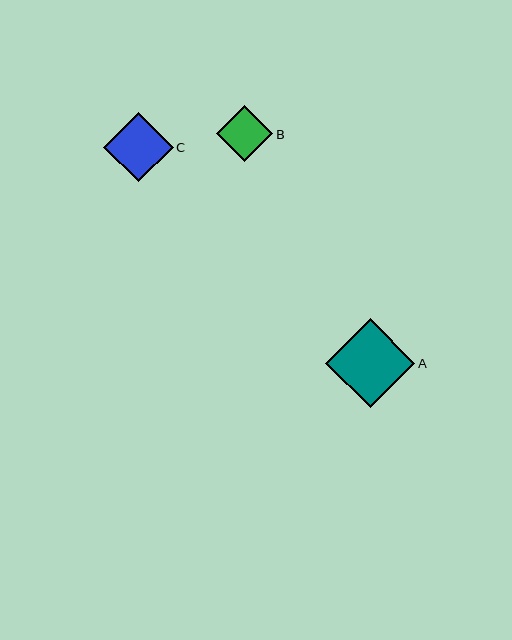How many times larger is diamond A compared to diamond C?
Diamond A is approximately 1.3 times the size of diamond C.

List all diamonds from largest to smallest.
From largest to smallest: A, C, B.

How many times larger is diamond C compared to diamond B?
Diamond C is approximately 1.2 times the size of diamond B.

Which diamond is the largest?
Diamond A is the largest with a size of approximately 89 pixels.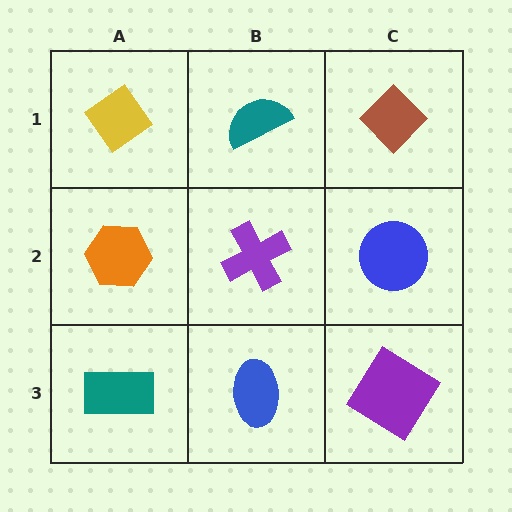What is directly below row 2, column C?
A purple diamond.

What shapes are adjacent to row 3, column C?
A blue circle (row 2, column C), a blue ellipse (row 3, column B).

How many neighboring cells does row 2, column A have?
3.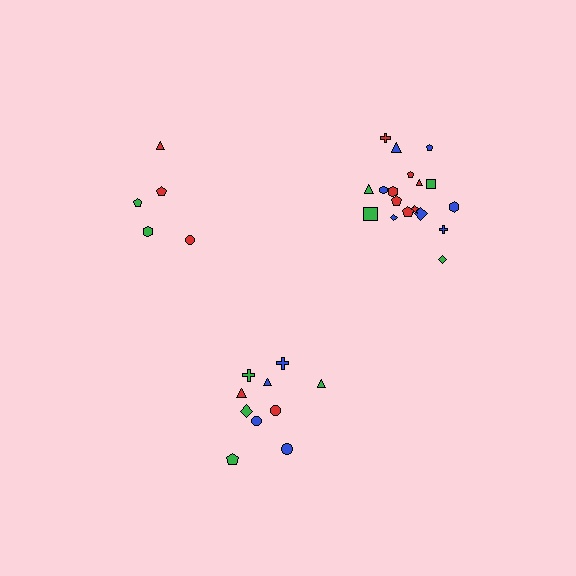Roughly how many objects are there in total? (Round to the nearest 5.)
Roughly 35 objects in total.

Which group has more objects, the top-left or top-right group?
The top-right group.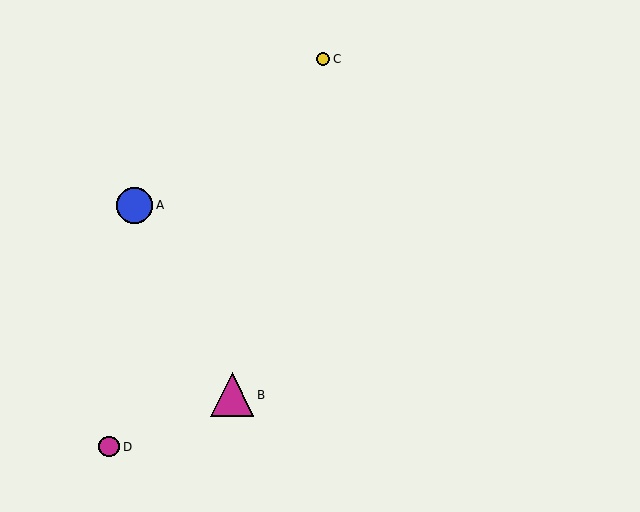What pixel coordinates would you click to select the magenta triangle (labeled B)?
Click at (232, 395) to select the magenta triangle B.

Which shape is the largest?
The magenta triangle (labeled B) is the largest.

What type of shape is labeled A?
Shape A is a blue circle.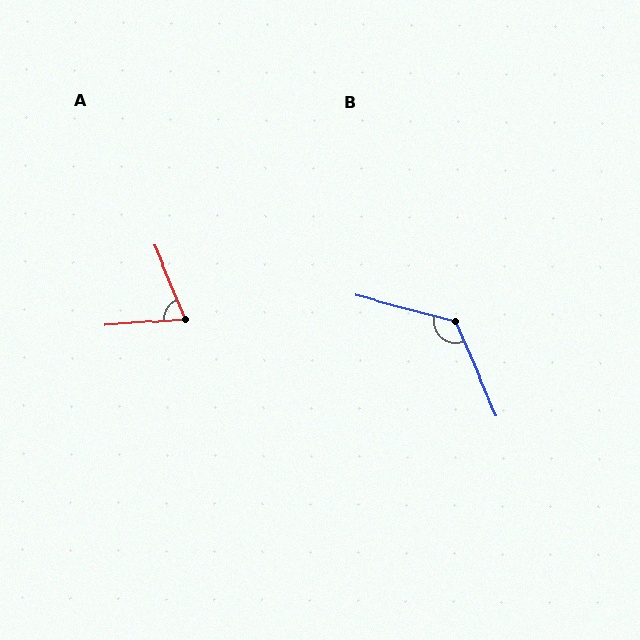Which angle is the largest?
B, at approximately 128 degrees.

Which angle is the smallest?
A, at approximately 71 degrees.